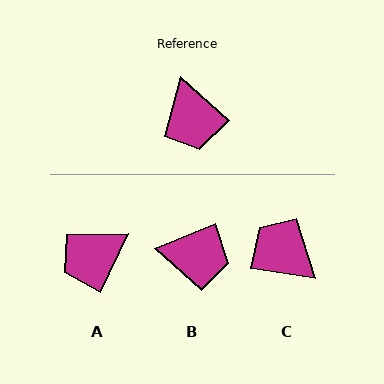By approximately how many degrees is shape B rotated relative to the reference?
Approximately 64 degrees counter-clockwise.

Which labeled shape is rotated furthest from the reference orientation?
C, about 147 degrees away.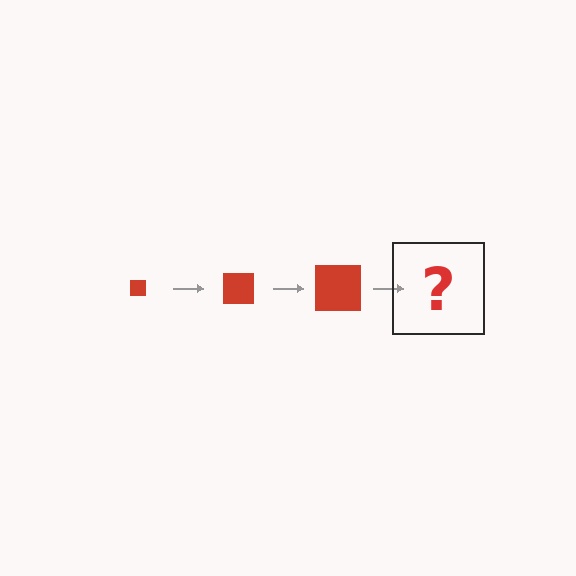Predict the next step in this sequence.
The next step is a red square, larger than the previous one.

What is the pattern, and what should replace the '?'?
The pattern is that the square gets progressively larger each step. The '?' should be a red square, larger than the previous one.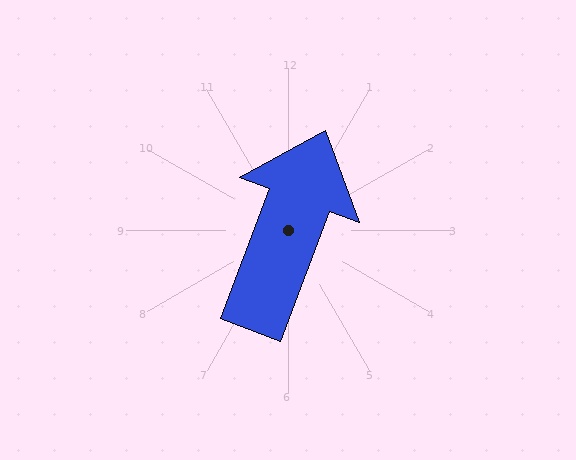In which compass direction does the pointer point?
North.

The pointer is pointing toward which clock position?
Roughly 1 o'clock.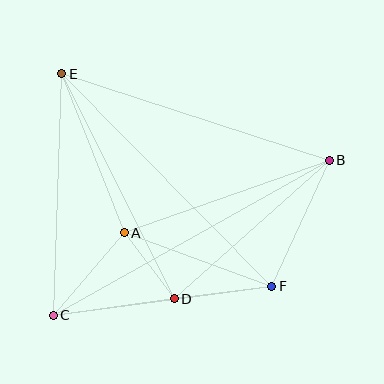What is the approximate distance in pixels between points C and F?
The distance between C and F is approximately 220 pixels.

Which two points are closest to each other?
Points A and D are closest to each other.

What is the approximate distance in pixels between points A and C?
The distance between A and C is approximately 109 pixels.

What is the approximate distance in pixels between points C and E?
The distance between C and E is approximately 242 pixels.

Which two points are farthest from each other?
Points B and C are farthest from each other.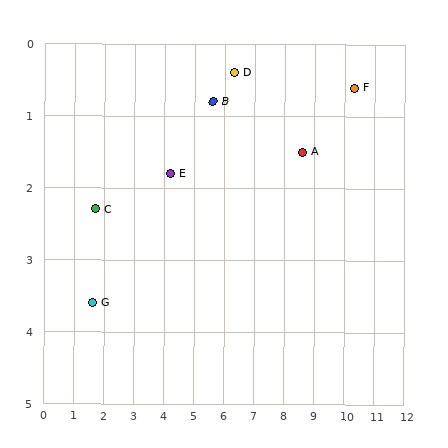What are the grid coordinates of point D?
Point D is at approximately (6.3, 0.4).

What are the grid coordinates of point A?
Point A is at approximately (8.6, 1.5).